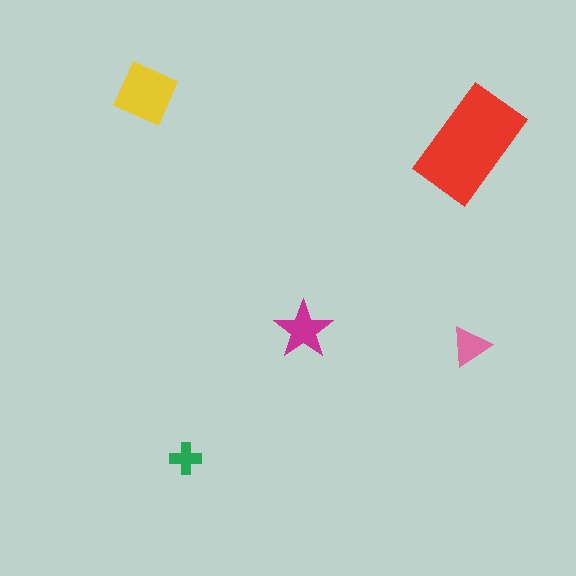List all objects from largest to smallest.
The red rectangle, the yellow square, the magenta star, the pink triangle, the green cross.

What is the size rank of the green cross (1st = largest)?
5th.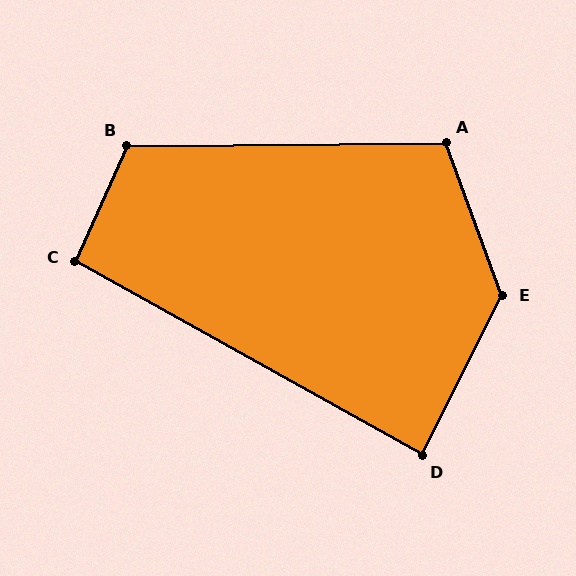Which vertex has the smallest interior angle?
D, at approximately 87 degrees.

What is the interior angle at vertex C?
Approximately 95 degrees (approximately right).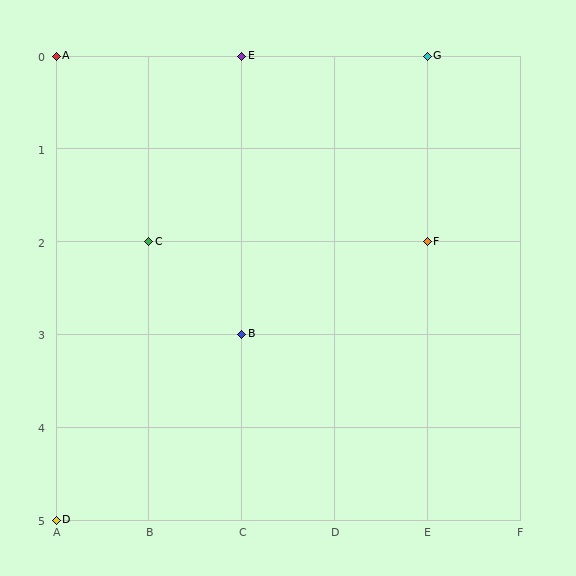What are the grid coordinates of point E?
Point E is at grid coordinates (C, 0).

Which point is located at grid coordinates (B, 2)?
Point C is at (B, 2).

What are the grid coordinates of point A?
Point A is at grid coordinates (A, 0).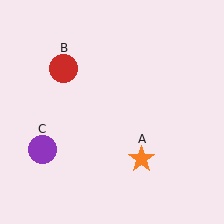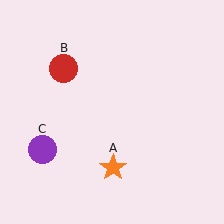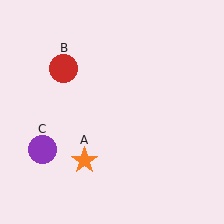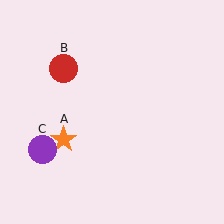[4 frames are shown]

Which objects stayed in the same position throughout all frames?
Red circle (object B) and purple circle (object C) remained stationary.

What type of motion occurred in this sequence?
The orange star (object A) rotated clockwise around the center of the scene.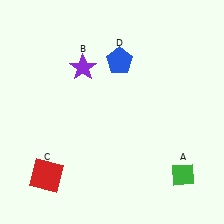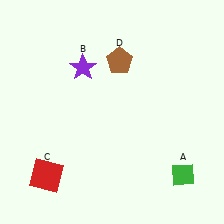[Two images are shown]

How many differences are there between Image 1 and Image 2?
There is 1 difference between the two images.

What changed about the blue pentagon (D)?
In Image 1, D is blue. In Image 2, it changed to brown.